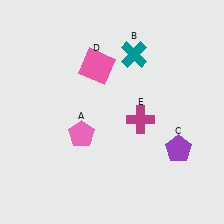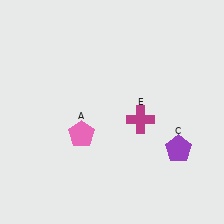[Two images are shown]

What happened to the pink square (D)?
The pink square (D) was removed in Image 2. It was in the top-left area of Image 1.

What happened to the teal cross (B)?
The teal cross (B) was removed in Image 2. It was in the top-right area of Image 1.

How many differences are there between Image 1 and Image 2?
There are 2 differences between the two images.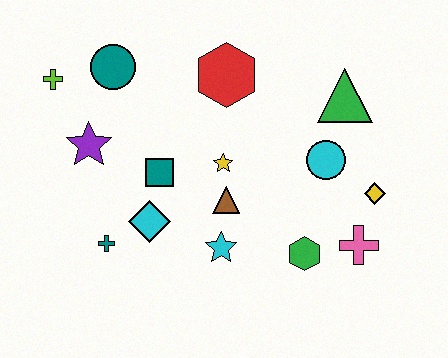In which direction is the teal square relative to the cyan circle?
The teal square is to the left of the cyan circle.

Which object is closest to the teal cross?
The cyan diamond is closest to the teal cross.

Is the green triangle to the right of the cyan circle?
Yes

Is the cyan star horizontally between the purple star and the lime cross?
No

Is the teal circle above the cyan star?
Yes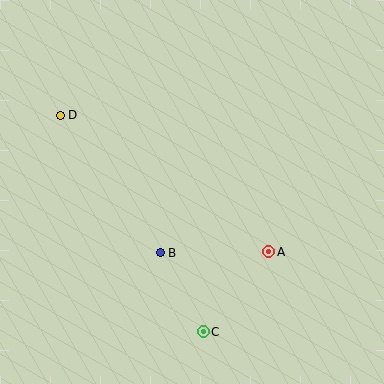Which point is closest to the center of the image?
Point B at (160, 253) is closest to the center.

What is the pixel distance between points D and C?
The distance between D and C is 259 pixels.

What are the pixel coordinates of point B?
Point B is at (160, 253).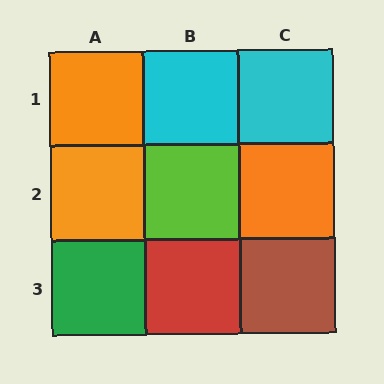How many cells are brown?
1 cell is brown.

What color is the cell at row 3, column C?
Brown.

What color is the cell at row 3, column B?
Red.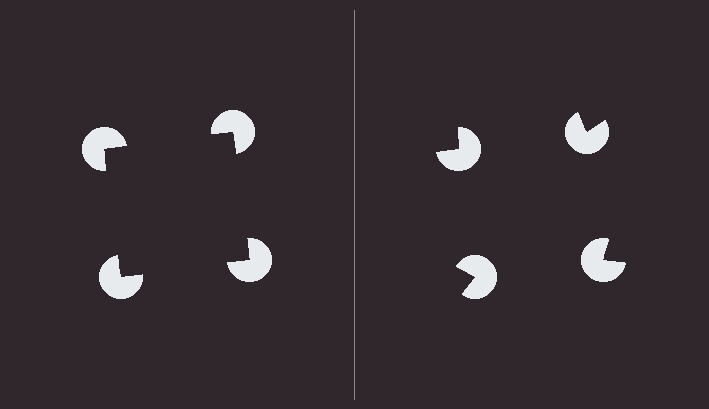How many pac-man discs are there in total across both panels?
8 — 4 on each side.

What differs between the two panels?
The pac-man discs are positioned identically on both sides; only the wedge orientations differ. On the left they align to a square; on the right they are misaligned.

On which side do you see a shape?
An illusory square appears on the left side. On the right side the wedge cuts are rotated, so no coherent shape forms.